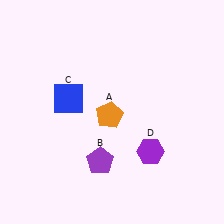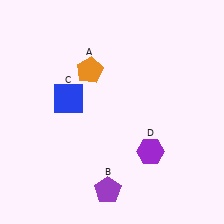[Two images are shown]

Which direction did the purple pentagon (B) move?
The purple pentagon (B) moved down.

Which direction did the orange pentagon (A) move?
The orange pentagon (A) moved up.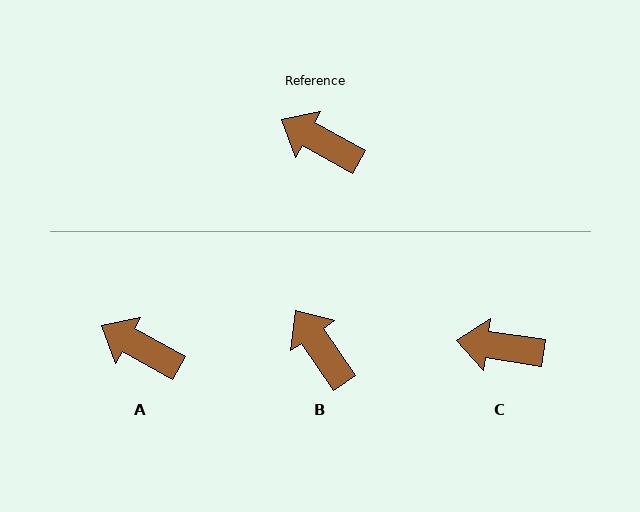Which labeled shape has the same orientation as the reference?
A.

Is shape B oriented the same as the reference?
No, it is off by about 27 degrees.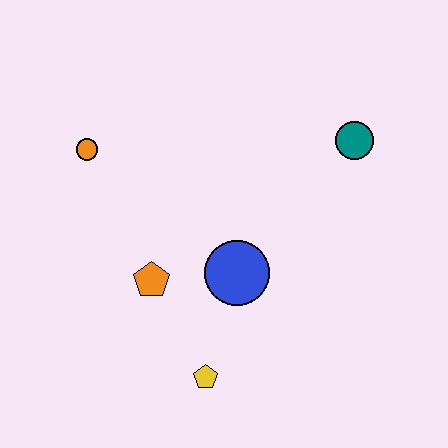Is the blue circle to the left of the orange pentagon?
No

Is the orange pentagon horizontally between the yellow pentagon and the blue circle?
No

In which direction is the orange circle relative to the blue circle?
The orange circle is to the left of the blue circle.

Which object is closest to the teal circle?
The blue circle is closest to the teal circle.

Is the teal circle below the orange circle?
No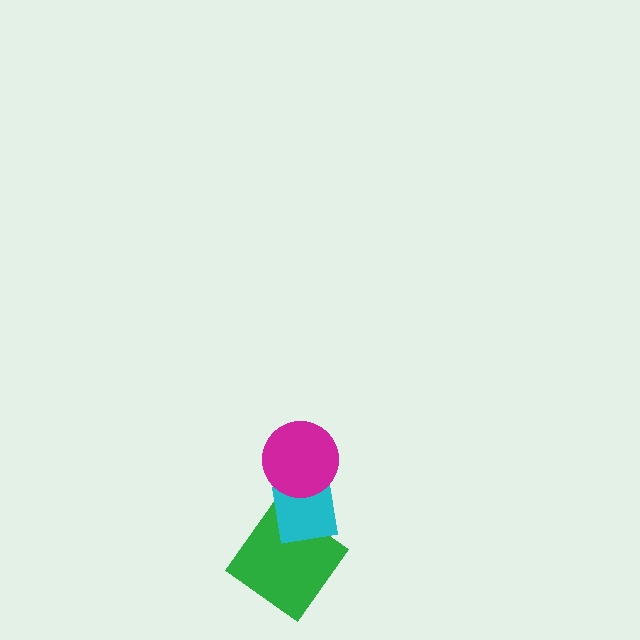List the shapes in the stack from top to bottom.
From top to bottom: the magenta circle, the cyan square, the green diamond.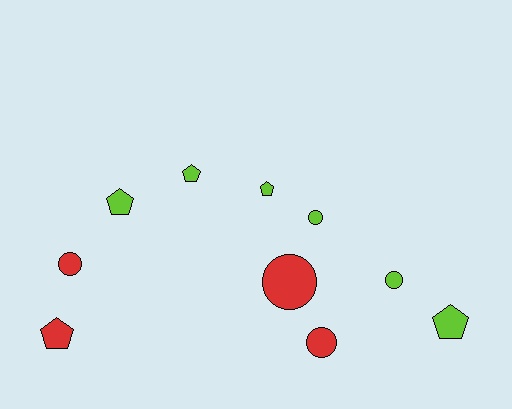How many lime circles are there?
There are 2 lime circles.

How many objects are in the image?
There are 10 objects.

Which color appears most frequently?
Lime, with 6 objects.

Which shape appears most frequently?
Circle, with 5 objects.